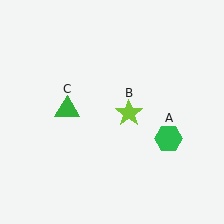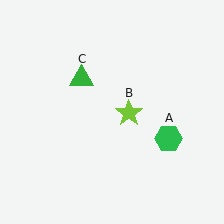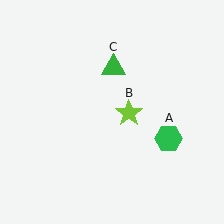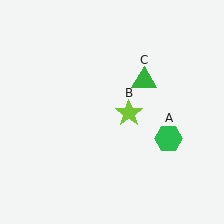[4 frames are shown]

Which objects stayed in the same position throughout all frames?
Green hexagon (object A) and lime star (object B) remained stationary.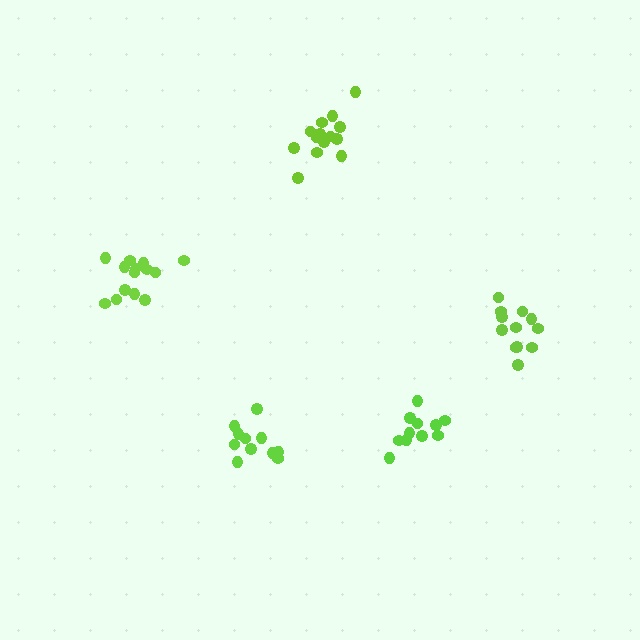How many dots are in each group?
Group 1: 12 dots, Group 2: 11 dots, Group 3: 14 dots, Group 4: 11 dots, Group 5: 14 dots (62 total).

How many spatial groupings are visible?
There are 5 spatial groupings.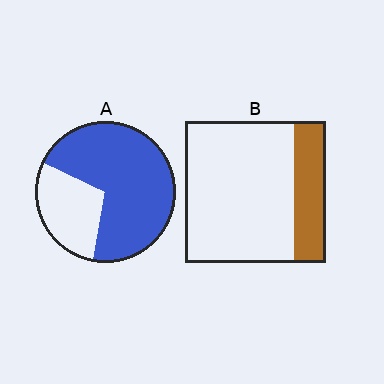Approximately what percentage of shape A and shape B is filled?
A is approximately 70% and B is approximately 25%.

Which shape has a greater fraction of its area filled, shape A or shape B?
Shape A.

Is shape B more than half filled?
No.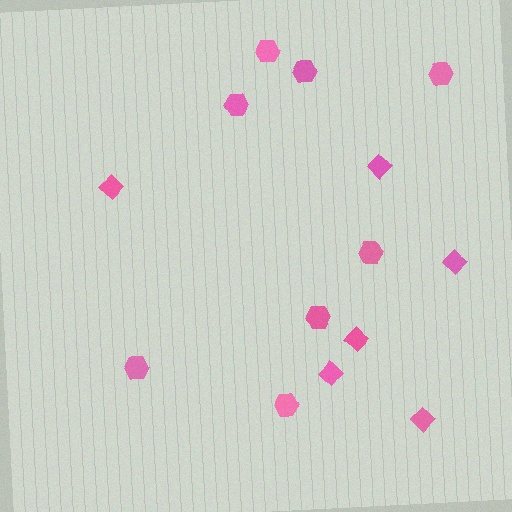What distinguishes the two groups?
There are 2 groups: one group of diamonds (6) and one group of hexagons (8).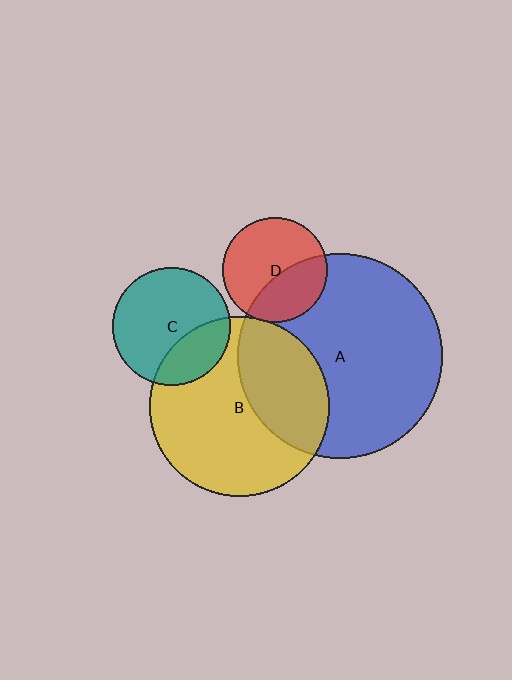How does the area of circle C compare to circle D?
Approximately 1.3 times.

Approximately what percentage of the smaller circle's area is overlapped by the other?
Approximately 40%.